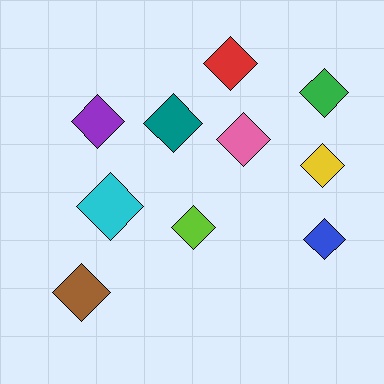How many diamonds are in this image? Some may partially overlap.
There are 10 diamonds.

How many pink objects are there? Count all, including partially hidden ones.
There is 1 pink object.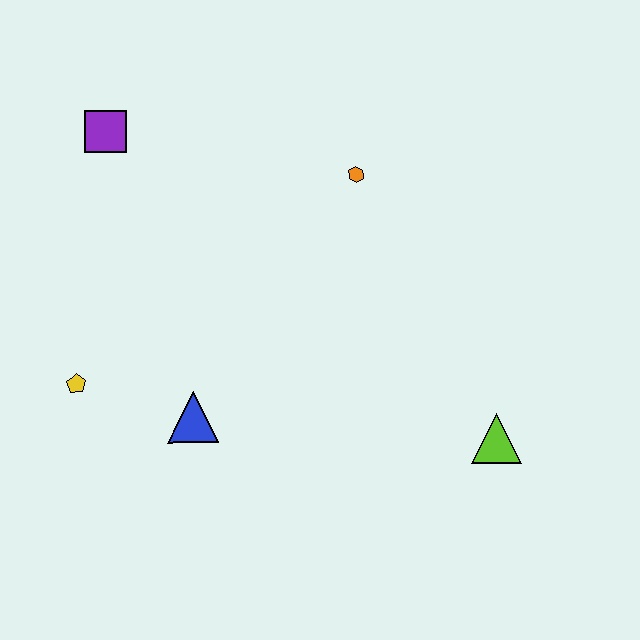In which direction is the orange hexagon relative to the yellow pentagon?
The orange hexagon is to the right of the yellow pentagon.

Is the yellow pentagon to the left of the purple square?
Yes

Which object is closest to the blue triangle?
The yellow pentagon is closest to the blue triangle.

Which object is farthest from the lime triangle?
The purple square is farthest from the lime triangle.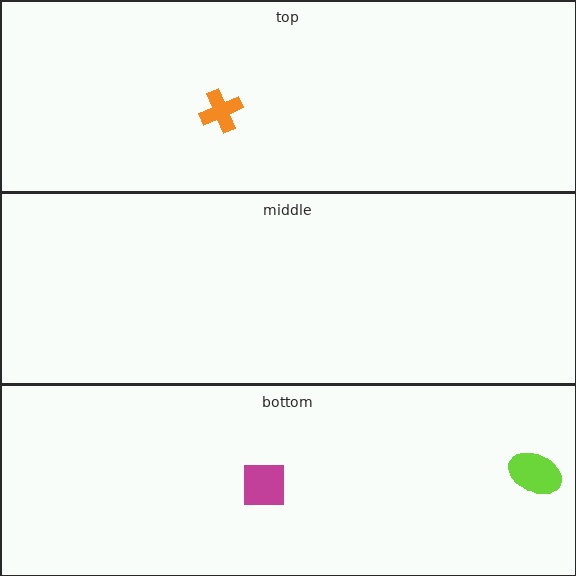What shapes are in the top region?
The orange cross.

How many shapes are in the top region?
1.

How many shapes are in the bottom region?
2.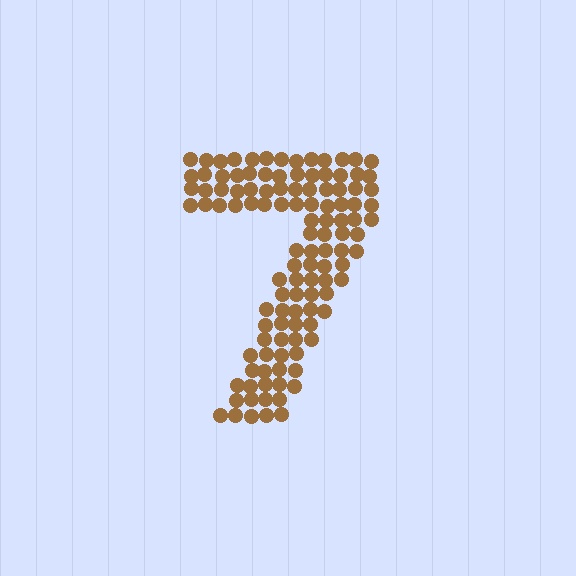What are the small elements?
The small elements are circles.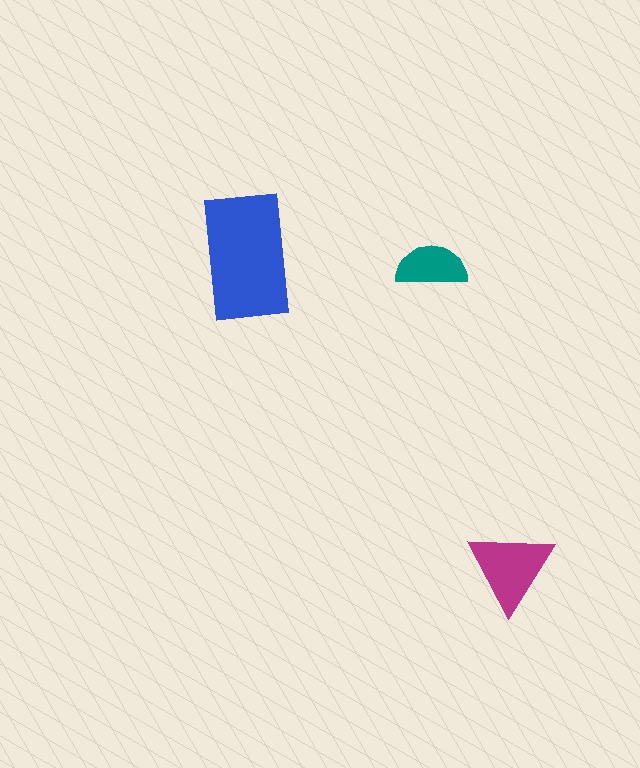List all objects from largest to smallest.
The blue rectangle, the magenta triangle, the teal semicircle.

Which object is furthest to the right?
The magenta triangle is rightmost.